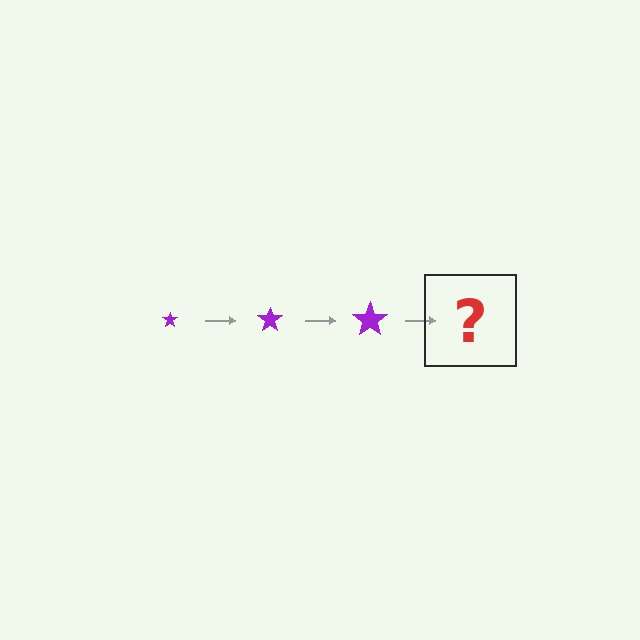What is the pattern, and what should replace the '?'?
The pattern is that the star gets progressively larger each step. The '?' should be a purple star, larger than the previous one.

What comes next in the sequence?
The next element should be a purple star, larger than the previous one.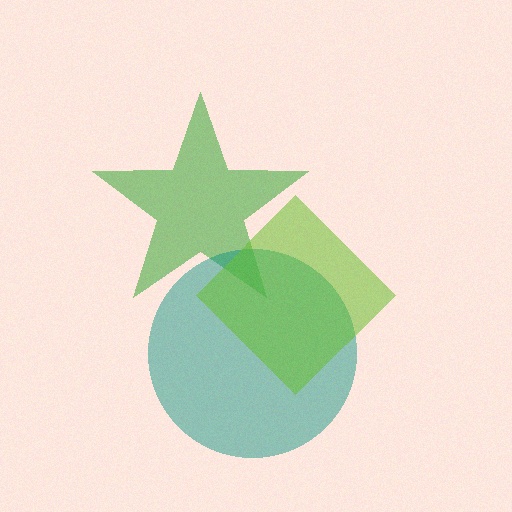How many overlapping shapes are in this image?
There are 3 overlapping shapes in the image.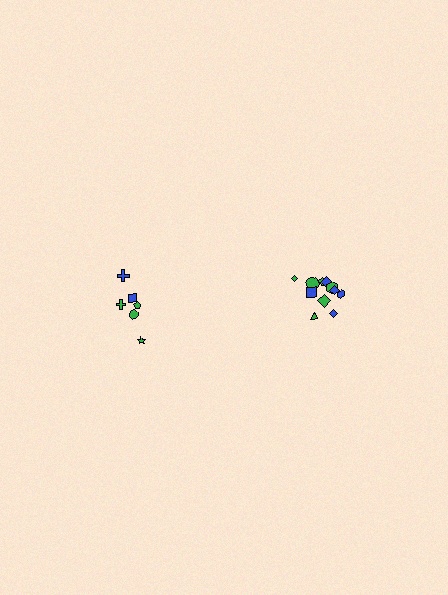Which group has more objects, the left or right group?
The right group.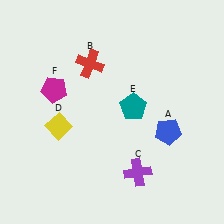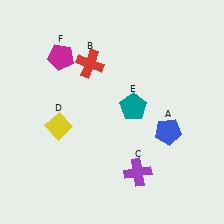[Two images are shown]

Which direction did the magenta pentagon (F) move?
The magenta pentagon (F) moved up.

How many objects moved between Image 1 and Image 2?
1 object moved between the two images.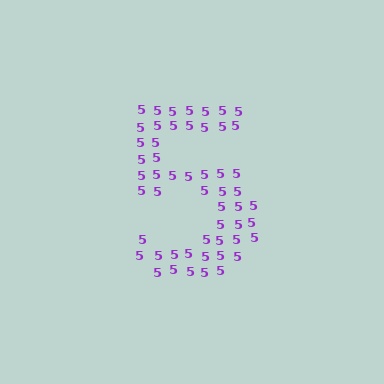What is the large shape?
The large shape is the digit 5.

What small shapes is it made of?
It is made of small digit 5's.